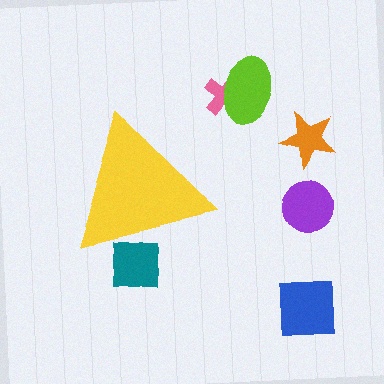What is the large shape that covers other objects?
A yellow triangle.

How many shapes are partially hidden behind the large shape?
1 shape is partially hidden.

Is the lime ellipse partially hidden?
No, the lime ellipse is fully visible.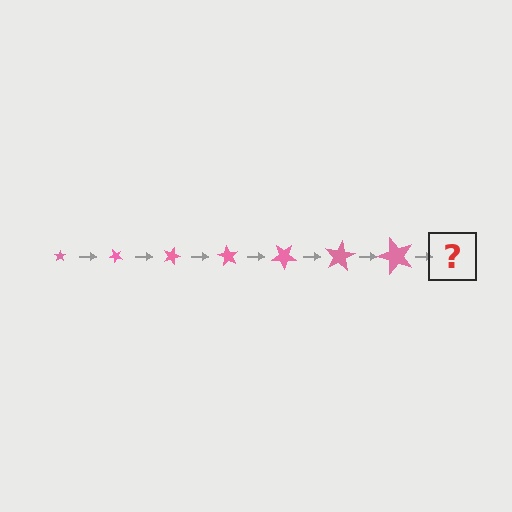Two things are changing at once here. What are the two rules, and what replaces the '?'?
The two rules are that the star grows larger each step and it rotates 45 degrees each step. The '?' should be a star, larger than the previous one and rotated 315 degrees from the start.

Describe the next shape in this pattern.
It should be a star, larger than the previous one and rotated 315 degrees from the start.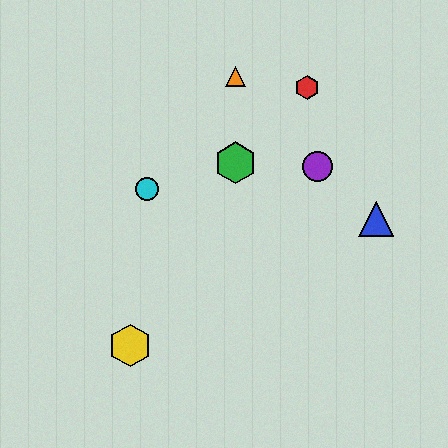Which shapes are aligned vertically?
The green hexagon, the orange triangle are aligned vertically.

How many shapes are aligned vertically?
2 shapes (the green hexagon, the orange triangle) are aligned vertically.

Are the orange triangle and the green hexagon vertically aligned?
Yes, both are at x≈235.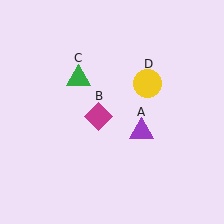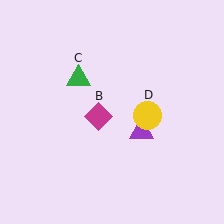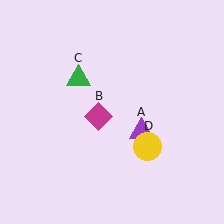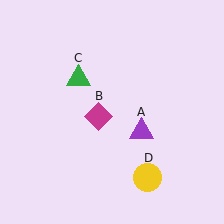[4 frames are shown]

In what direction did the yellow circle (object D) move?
The yellow circle (object D) moved down.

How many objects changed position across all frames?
1 object changed position: yellow circle (object D).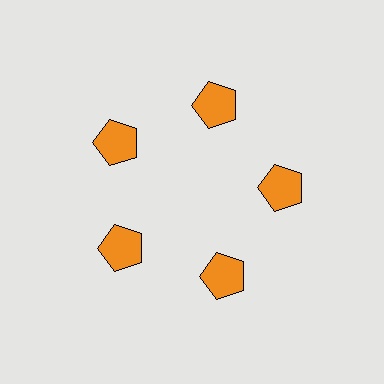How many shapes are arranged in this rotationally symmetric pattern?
There are 5 shapes, arranged in 5 groups of 1.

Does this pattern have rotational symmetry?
Yes, this pattern has 5-fold rotational symmetry. It looks the same after rotating 72 degrees around the center.